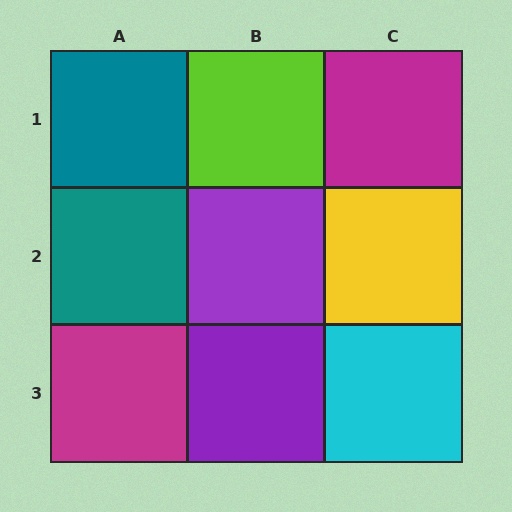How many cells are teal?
2 cells are teal.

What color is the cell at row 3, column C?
Cyan.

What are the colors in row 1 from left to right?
Teal, lime, magenta.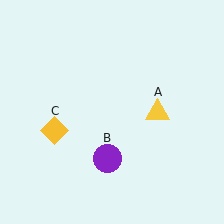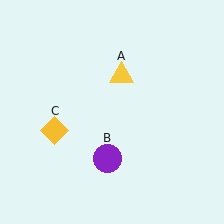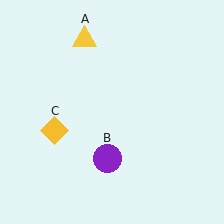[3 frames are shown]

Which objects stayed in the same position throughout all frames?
Purple circle (object B) and yellow diamond (object C) remained stationary.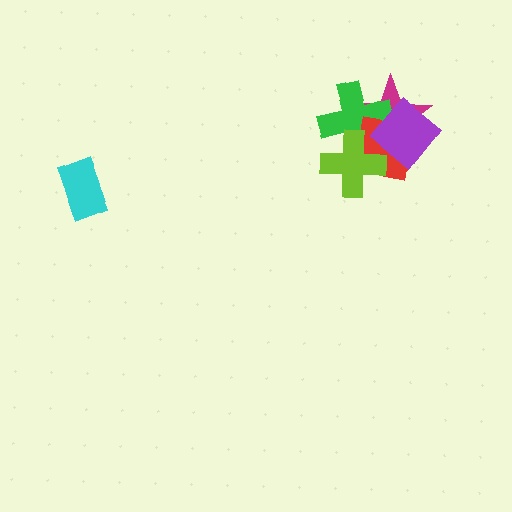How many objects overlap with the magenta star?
4 objects overlap with the magenta star.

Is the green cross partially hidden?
Yes, it is partially covered by another shape.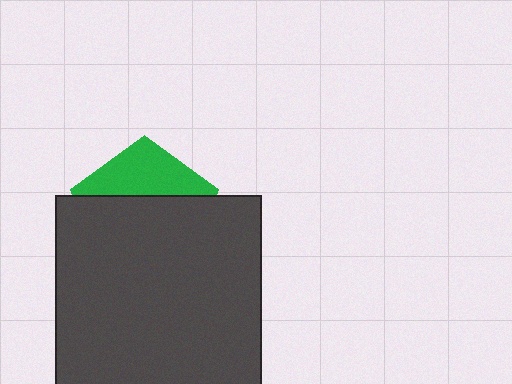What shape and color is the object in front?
The object in front is a dark gray square.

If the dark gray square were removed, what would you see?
You would see the complete green pentagon.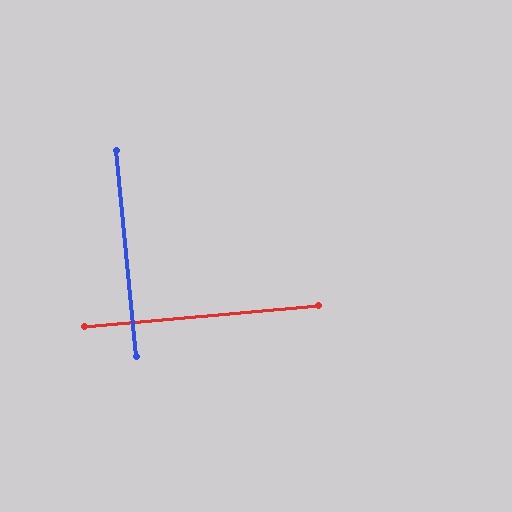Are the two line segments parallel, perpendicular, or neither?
Perpendicular — they meet at approximately 90°.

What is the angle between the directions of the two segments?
Approximately 90 degrees.